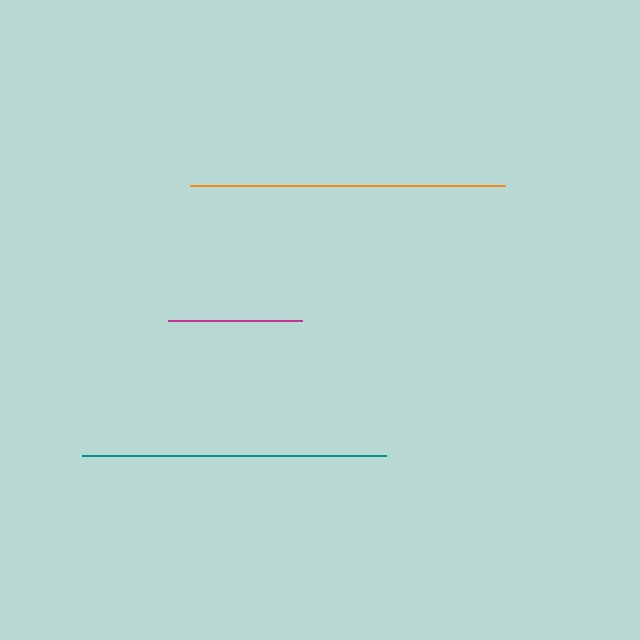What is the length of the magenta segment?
The magenta segment is approximately 134 pixels long.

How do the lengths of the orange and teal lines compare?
The orange and teal lines are approximately the same length.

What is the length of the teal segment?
The teal segment is approximately 304 pixels long.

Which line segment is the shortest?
The magenta line is the shortest at approximately 134 pixels.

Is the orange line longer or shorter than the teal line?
The orange line is longer than the teal line.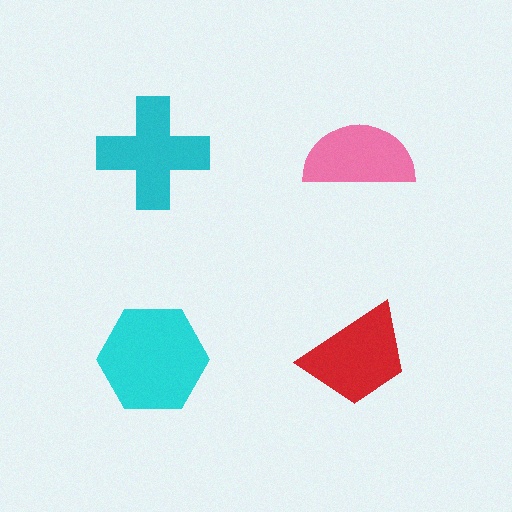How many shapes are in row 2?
2 shapes.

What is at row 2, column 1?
A cyan hexagon.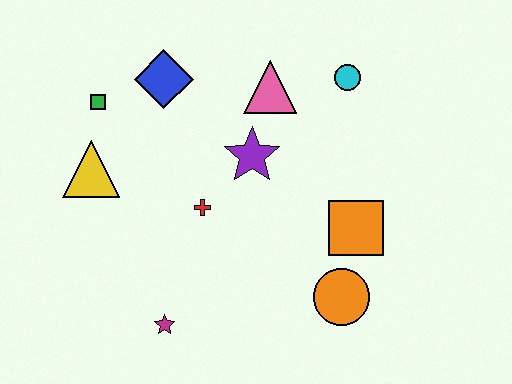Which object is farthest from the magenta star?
The cyan circle is farthest from the magenta star.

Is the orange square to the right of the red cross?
Yes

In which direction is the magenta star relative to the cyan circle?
The magenta star is below the cyan circle.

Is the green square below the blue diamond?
Yes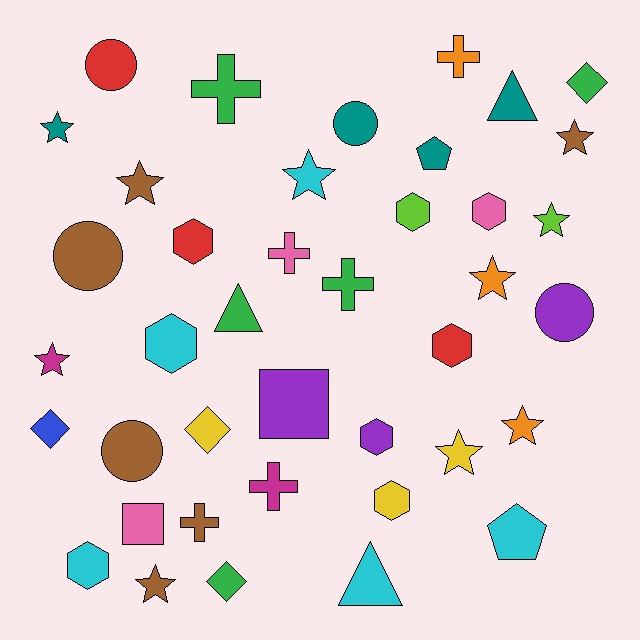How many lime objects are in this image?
There are 2 lime objects.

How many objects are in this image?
There are 40 objects.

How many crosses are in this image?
There are 6 crosses.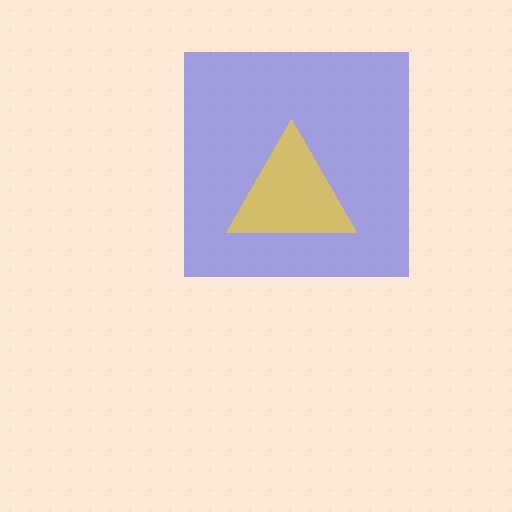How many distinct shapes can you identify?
There are 2 distinct shapes: a blue square, a yellow triangle.